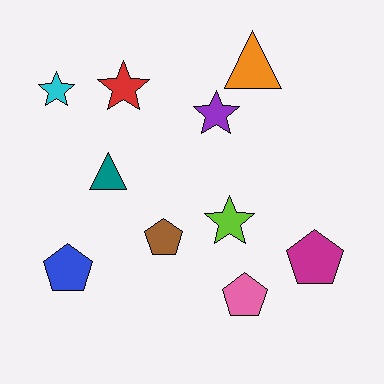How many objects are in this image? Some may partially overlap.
There are 10 objects.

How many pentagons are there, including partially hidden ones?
There are 4 pentagons.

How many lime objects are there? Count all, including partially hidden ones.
There is 1 lime object.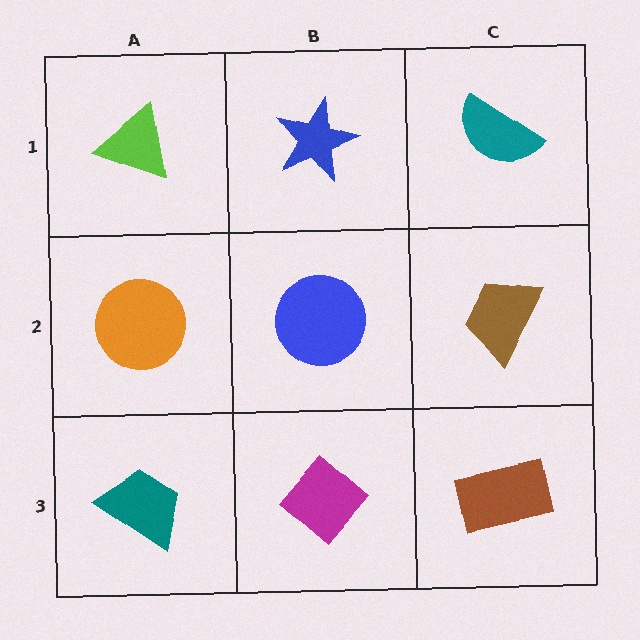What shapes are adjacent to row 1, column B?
A blue circle (row 2, column B), a lime triangle (row 1, column A), a teal semicircle (row 1, column C).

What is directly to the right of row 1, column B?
A teal semicircle.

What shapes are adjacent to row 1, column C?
A brown trapezoid (row 2, column C), a blue star (row 1, column B).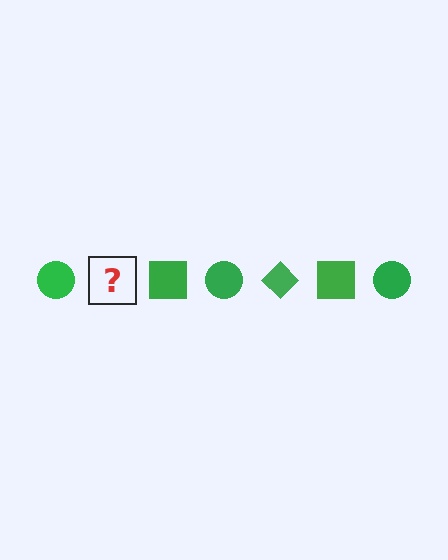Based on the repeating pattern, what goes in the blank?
The blank should be a green diamond.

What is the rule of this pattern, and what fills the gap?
The rule is that the pattern cycles through circle, diamond, square shapes in green. The gap should be filled with a green diamond.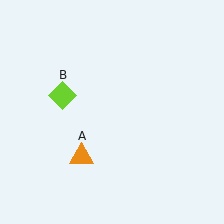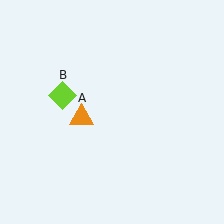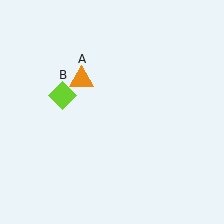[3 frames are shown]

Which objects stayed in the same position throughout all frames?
Lime diamond (object B) remained stationary.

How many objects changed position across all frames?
1 object changed position: orange triangle (object A).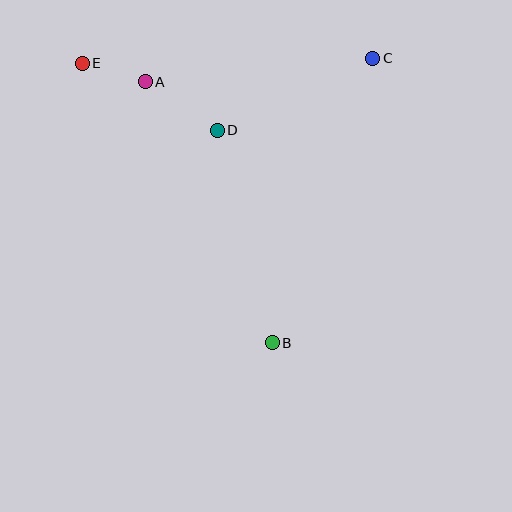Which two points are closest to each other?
Points A and E are closest to each other.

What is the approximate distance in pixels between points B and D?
The distance between B and D is approximately 219 pixels.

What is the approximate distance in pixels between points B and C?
The distance between B and C is approximately 301 pixels.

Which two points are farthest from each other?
Points B and E are farthest from each other.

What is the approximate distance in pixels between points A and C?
The distance between A and C is approximately 229 pixels.